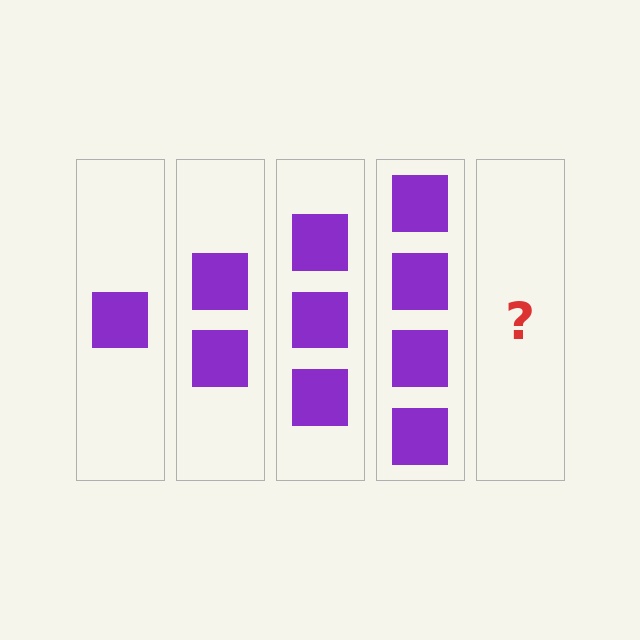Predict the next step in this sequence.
The next step is 5 squares.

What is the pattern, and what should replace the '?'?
The pattern is that each step adds one more square. The '?' should be 5 squares.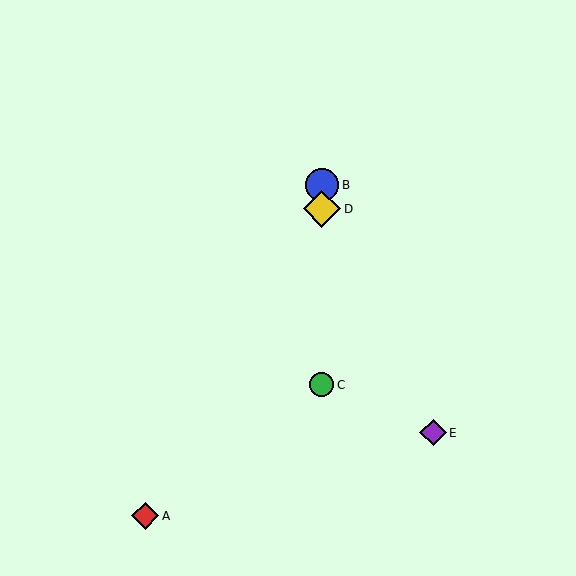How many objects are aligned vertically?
3 objects (B, C, D) are aligned vertically.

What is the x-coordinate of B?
Object B is at x≈322.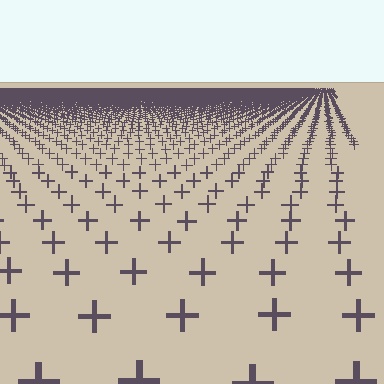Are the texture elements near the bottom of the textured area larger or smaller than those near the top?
Larger. Near the bottom, elements are closer to the viewer and appear at a bigger on-screen size.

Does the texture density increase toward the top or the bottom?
Density increases toward the top.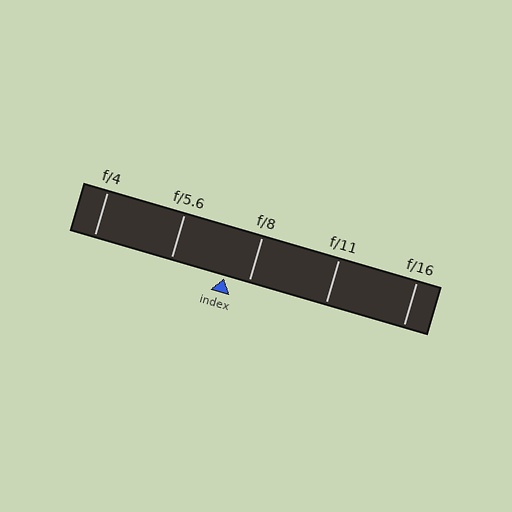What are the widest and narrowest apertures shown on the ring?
The widest aperture shown is f/4 and the narrowest is f/16.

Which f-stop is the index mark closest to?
The index mark is closest to f/8.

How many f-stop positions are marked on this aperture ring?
There are 5 f-stop positions marked.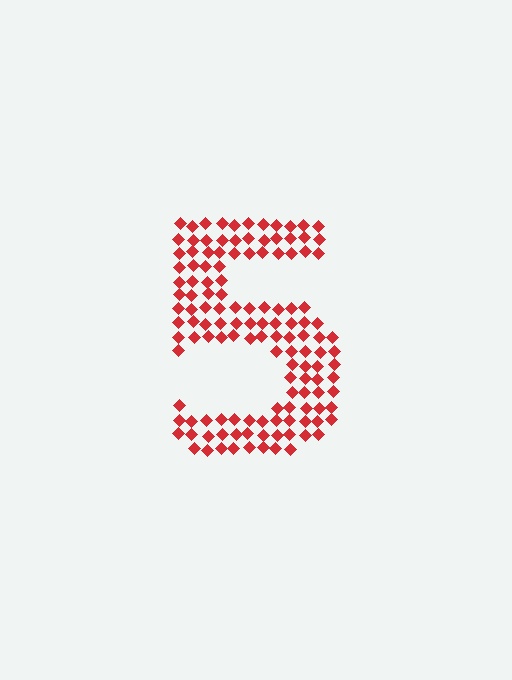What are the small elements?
The small elements are diamonds.